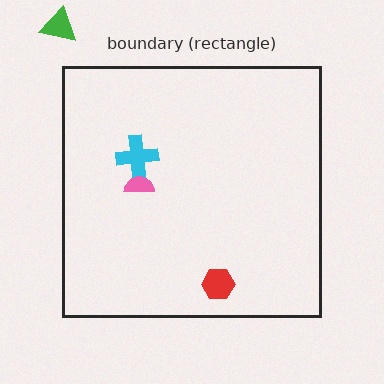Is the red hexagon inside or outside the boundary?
Inside.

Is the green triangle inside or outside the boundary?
Outside.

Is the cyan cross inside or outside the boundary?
Inside.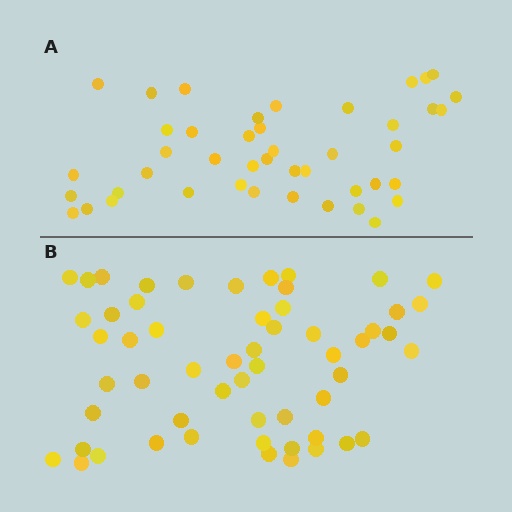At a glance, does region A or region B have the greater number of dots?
Region B (the bottom region) has more dots.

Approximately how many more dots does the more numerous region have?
Region B has roughly 12 or so more dots than region A.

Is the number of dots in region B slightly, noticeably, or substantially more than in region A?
Region B has noticeably more, but not dramatically so. The ratio is roughly 1.3 to 1.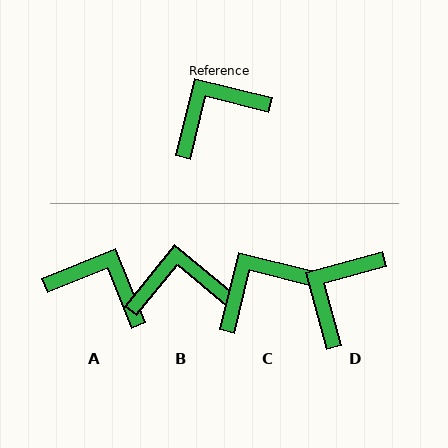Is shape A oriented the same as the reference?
No, it is off by about 54 degrees.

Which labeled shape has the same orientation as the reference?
C.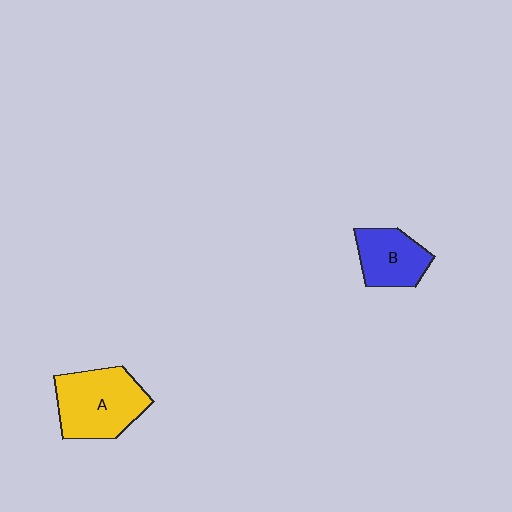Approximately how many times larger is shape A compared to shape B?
Approximately 1.5 times.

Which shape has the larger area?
Shape A (yellow).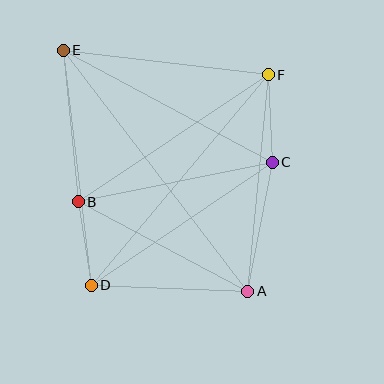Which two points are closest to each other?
Points B and D are closest to each other.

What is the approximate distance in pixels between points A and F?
The distance between A and F is approximately 217 pixels.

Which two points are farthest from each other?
Points A and E are farthest from each other.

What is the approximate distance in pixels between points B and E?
The distance between B and E is approximately 152 pixels.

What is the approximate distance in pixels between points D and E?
The distance between D and E is approximately 236 pixels.